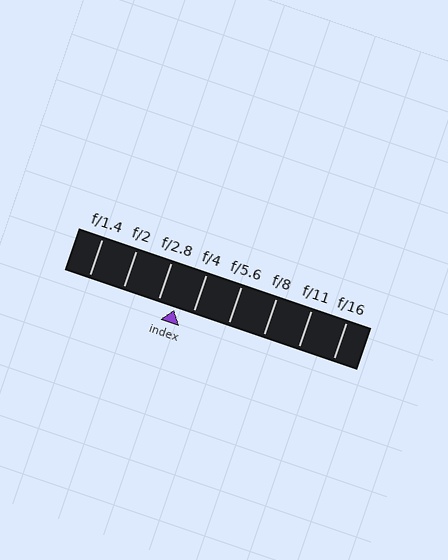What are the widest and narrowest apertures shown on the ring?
The widest aperture shown is f/1.4 and the narrowest is f/16.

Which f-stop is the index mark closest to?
The index mark is closest to f/2.8.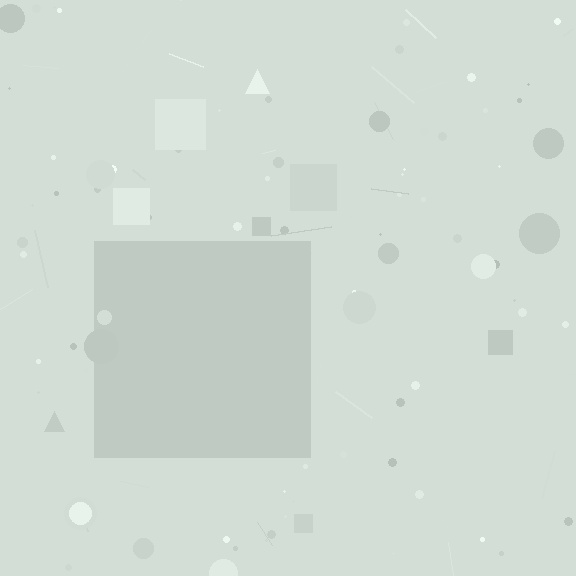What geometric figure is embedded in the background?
A square is embedded in the background.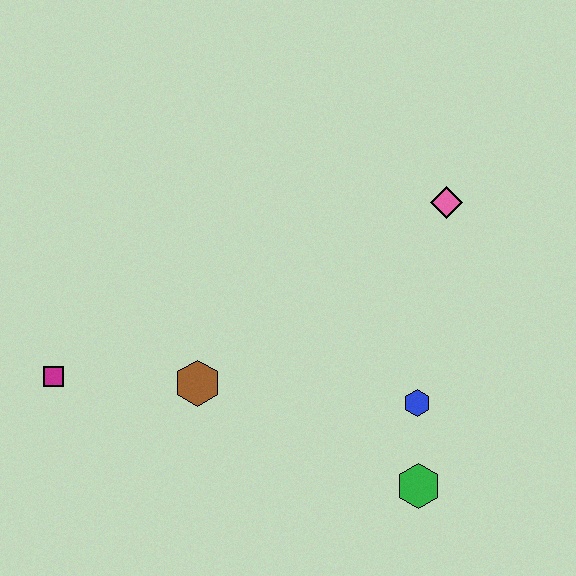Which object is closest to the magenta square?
The brown hexagon is closest to the magenta square.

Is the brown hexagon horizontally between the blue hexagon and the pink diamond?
No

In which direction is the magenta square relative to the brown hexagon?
The magenta square is to the left of the brown hexagon.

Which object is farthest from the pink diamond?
The magenta square is farthest from the pink diamond.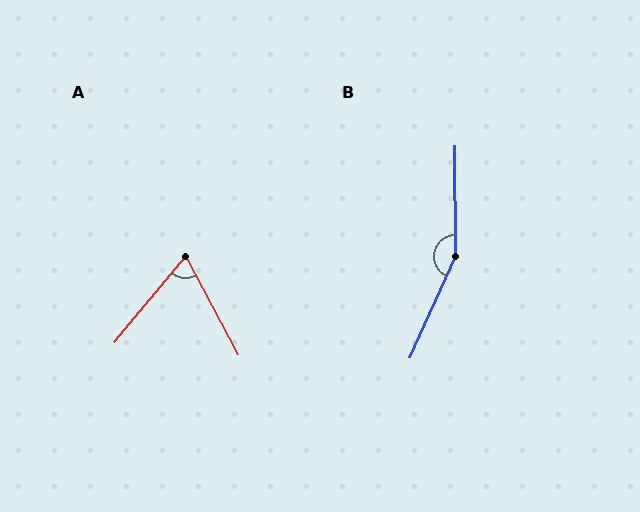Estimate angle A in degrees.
Approximately 67 degrees.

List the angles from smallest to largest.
A (67°), B (156°).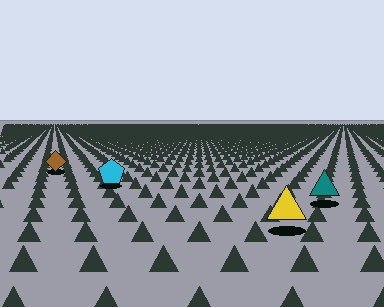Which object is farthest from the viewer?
The brown diamond is farthest from the viewer. It appears smaller and the ground texture around it is denser.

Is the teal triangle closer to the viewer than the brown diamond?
Yes. The teal triangle is closer — you can tell from the texture gradient: the ground texture is coarser near it.